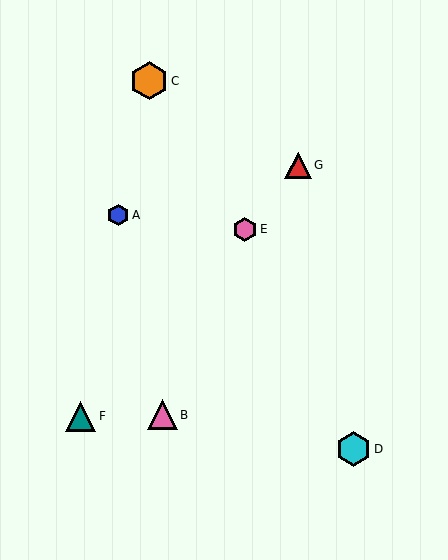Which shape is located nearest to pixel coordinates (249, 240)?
The pink hexagon (labeled E) at (245, 229) is nearest to that location.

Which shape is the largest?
The orange hexagon (labeled C) is the largest.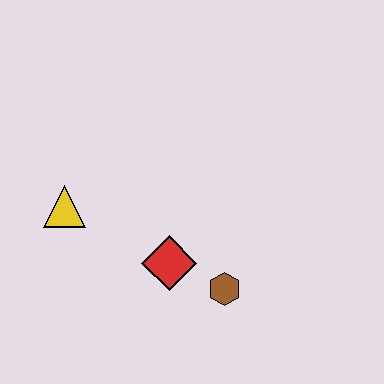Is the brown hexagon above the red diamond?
No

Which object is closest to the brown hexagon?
The red diamond is closest to the brown hexagon.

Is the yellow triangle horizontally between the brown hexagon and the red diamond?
No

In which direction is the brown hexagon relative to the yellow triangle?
The brown hexagon is to the right of the yellow triangle.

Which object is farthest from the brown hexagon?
The yellow triangle is farthest from the brown hexagon.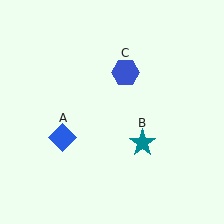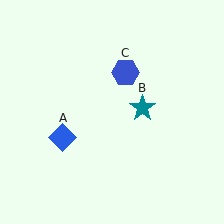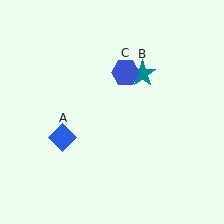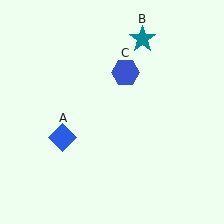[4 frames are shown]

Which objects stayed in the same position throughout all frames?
Blue diamond (object A) and blue hexagon (object C) remained stationary.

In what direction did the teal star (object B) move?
The teal star (object B) moved up.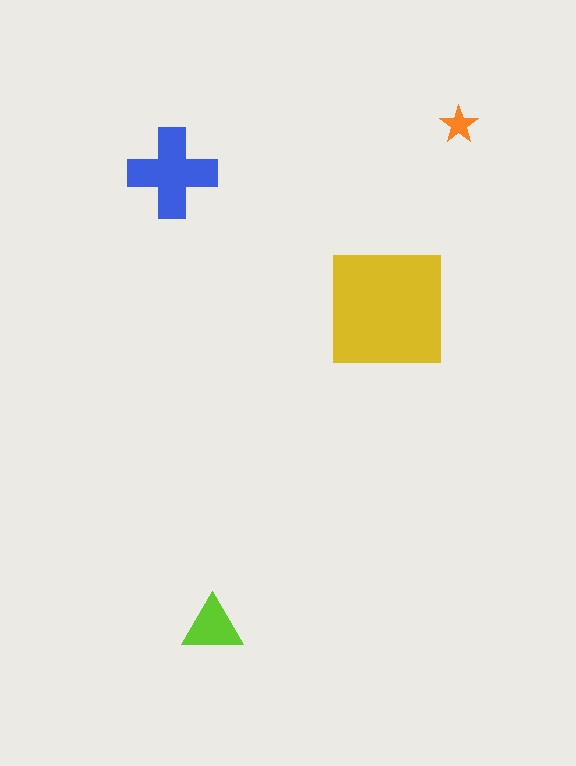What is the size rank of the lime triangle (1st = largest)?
3rd.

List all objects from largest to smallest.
The yellow square, the blue cross, the lime triangle, the orange star.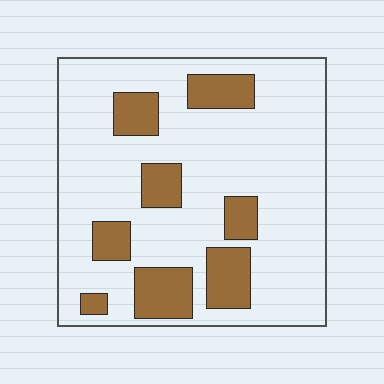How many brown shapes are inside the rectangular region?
8.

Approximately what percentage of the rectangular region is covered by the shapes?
Approximately 20%.